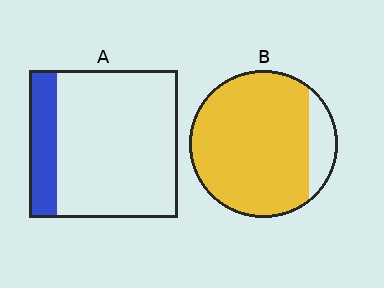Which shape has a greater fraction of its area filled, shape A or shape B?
Shape B.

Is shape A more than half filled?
No.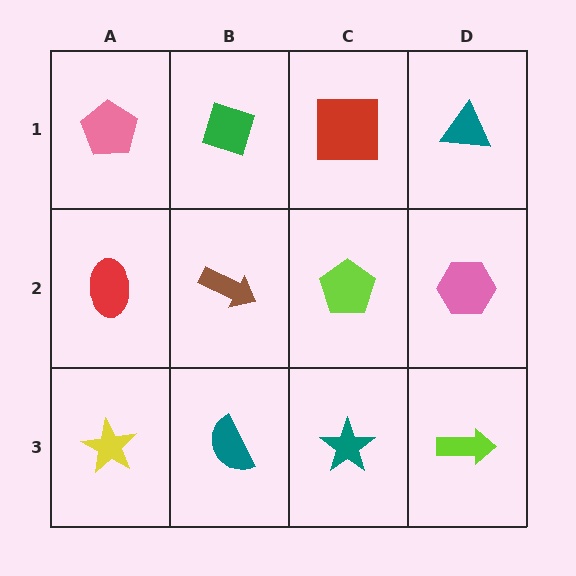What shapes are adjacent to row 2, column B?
A green diamond (row 1, column B), a teal semicircle (row 3, column B), a red ellipse (row 2, column A), a lime pentagon (row 2, column C).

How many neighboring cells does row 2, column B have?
4.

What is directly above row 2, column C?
A red square.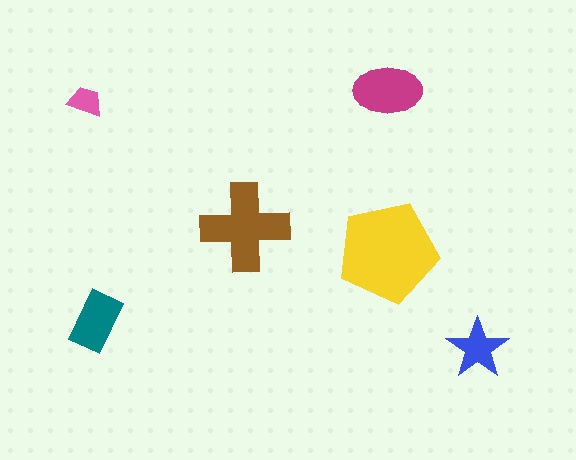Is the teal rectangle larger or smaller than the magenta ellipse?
Smaller.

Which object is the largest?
The yellow pentagon.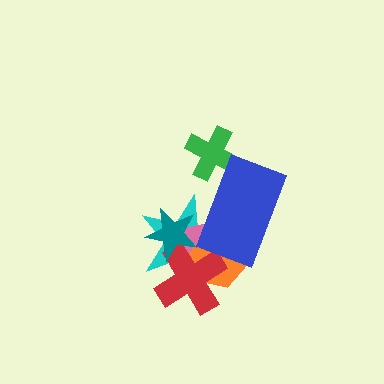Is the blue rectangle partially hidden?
No, no other shape covers it.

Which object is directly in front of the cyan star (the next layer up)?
The pink pentagon is directly in front of the cyan star.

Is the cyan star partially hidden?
Yes, it is partially covered by another shape.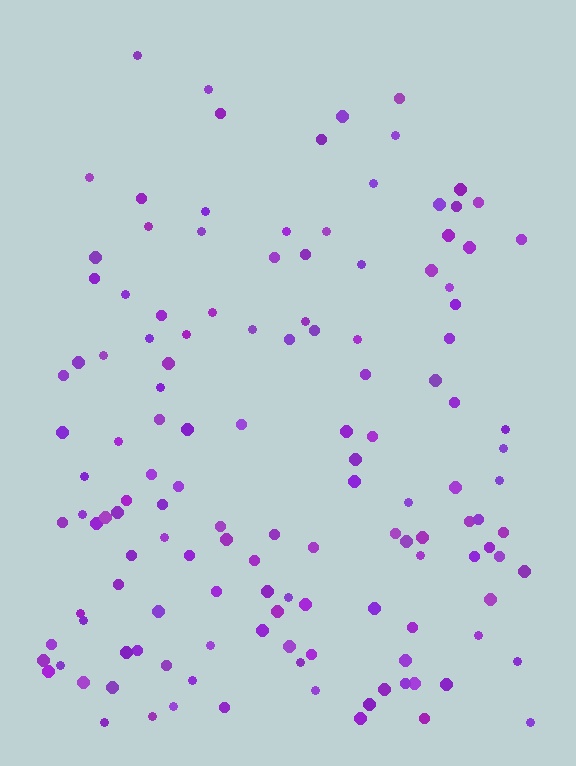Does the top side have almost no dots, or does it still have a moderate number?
Still a moderate number, just noticeably fewer than the bottom.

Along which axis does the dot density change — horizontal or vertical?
Vertical.